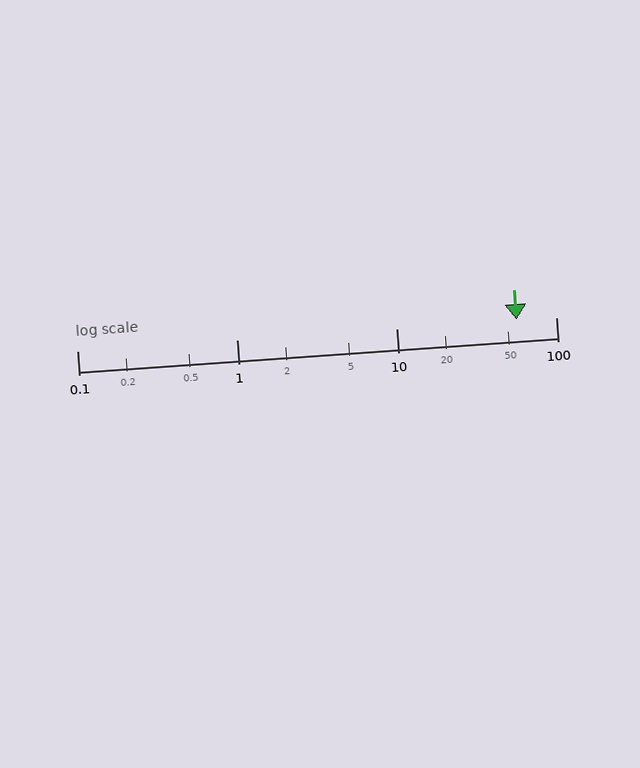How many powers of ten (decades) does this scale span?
The scale spans 3 decades, from 0.1 to 100.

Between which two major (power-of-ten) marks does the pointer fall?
The pointer is between 10 and 100.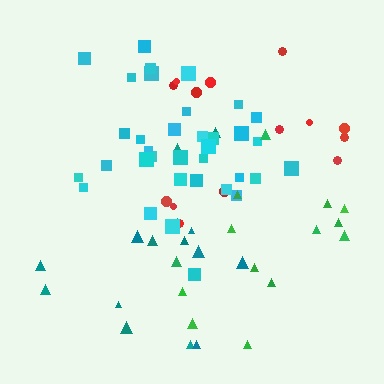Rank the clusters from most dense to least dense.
cyan, green, teal, red.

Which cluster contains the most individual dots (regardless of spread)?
Cyan (35).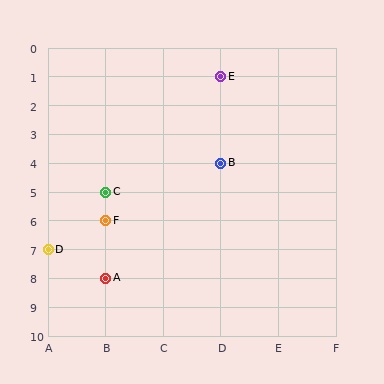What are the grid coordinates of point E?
Point E is at grid coordinates (D, 1).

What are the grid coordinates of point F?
Point F is at grid coordinates (B, 6).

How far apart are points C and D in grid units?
Points C and D are 1 column and 2 rows apart (about 2.2 grid units diagonally).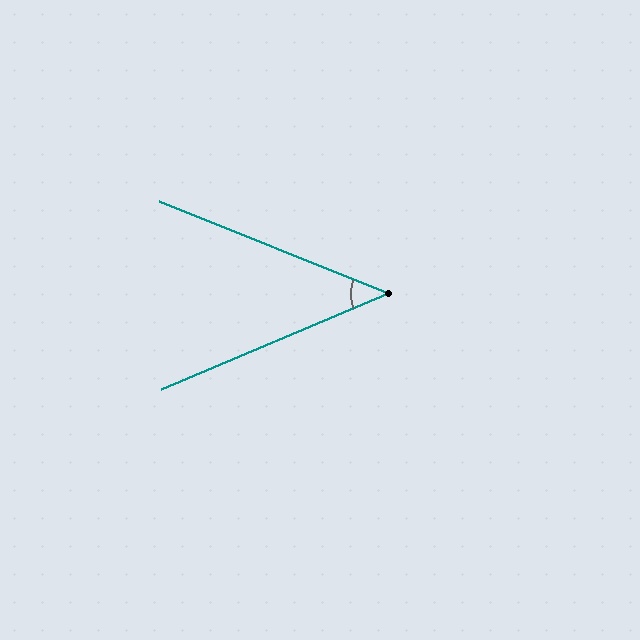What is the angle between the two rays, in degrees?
Approximately 45 degrees.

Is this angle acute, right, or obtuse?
It is acute.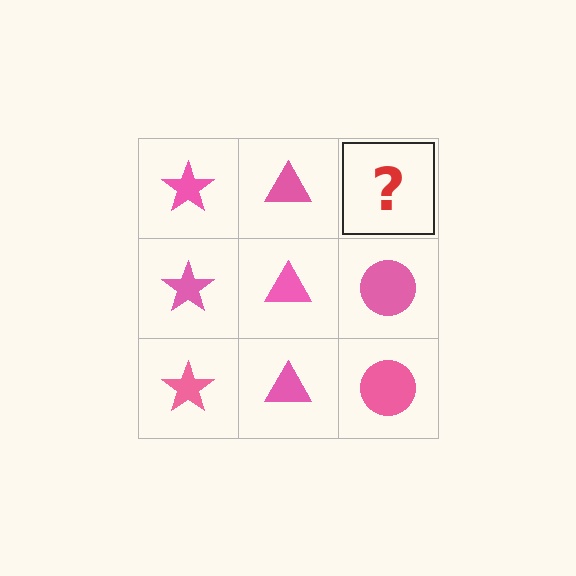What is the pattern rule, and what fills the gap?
The rule is that each column has a consistent shape. The gap should be filled with a pink circle.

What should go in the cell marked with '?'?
The missing cell should contain a pink circle.